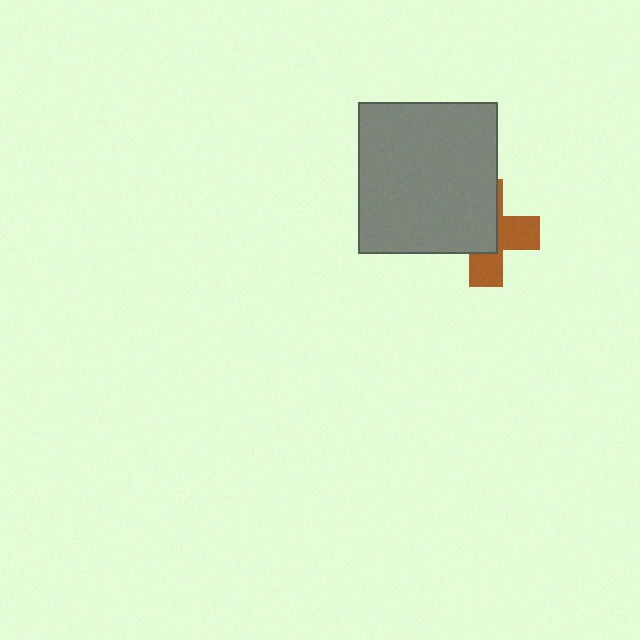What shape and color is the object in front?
The object in front is a gray rectangle.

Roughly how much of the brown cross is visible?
About half of it is visible (roughly 46%).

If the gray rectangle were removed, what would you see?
You would see the complete brown cross.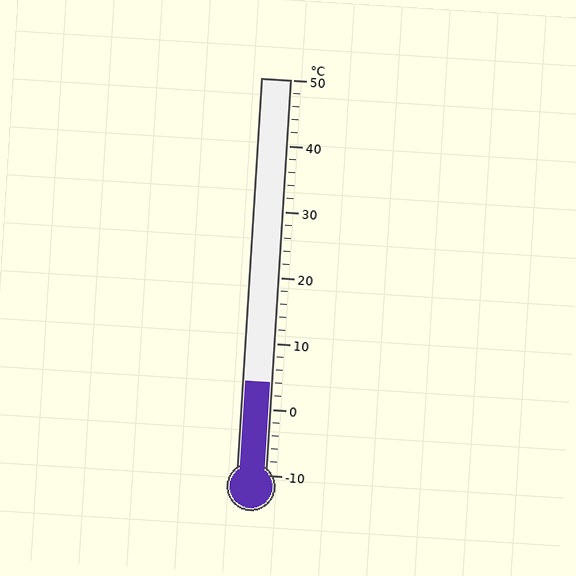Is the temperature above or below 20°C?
The temperature is below 20°C.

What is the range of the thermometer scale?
The thermometer scale ranges from -10°C to 50°C.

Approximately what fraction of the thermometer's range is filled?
The thermometer is filled to approximately 25% of its range.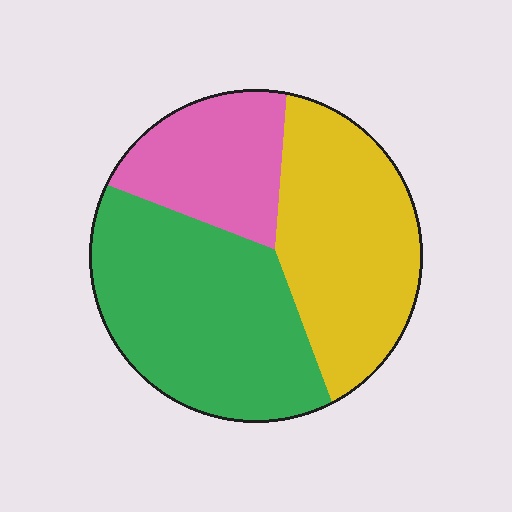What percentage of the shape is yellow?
Yellow covers roughly 35% of the shape.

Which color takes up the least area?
Pink, at roughly 20%.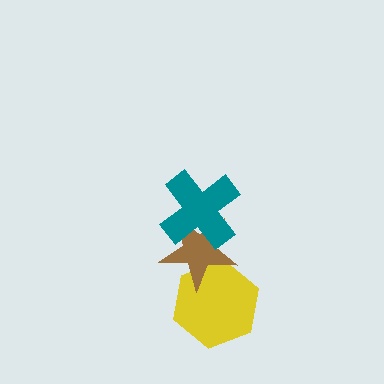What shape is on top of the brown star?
The teal cross is on top of the brown star.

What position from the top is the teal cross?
The teal cross is 1st from the top.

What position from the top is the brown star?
The brown star is 2nd from the top.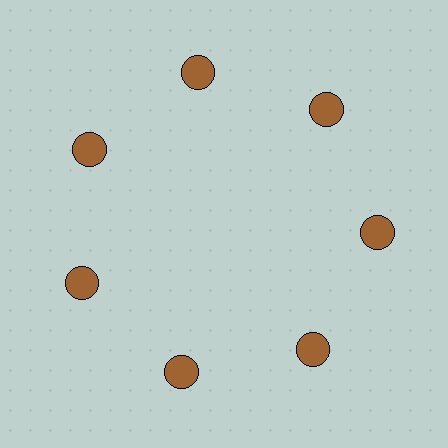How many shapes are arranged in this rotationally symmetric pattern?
There are 7 shapes, arranged in 7 groups of 1.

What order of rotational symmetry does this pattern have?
This pattern has 7-fold rotational symmetry.